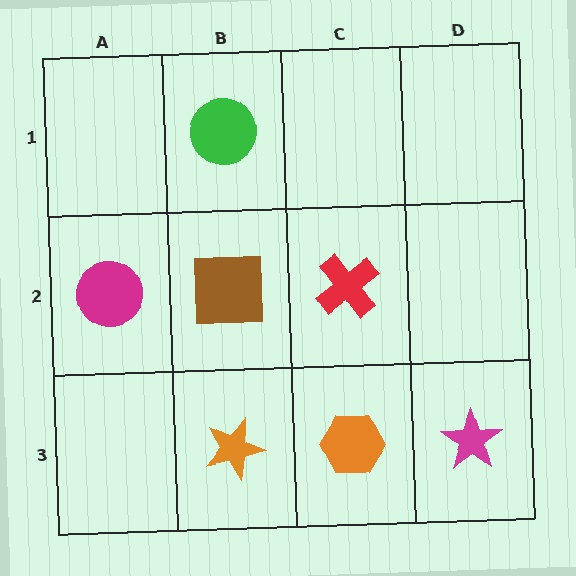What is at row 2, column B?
A brown square.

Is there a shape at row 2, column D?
No, that cell is empty.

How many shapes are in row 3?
3 shapes.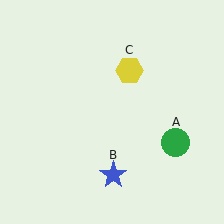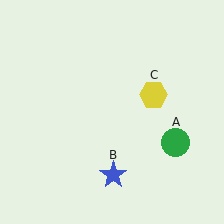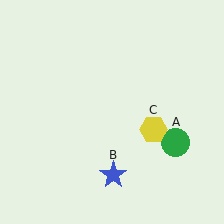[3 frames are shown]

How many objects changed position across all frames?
1 object changed position: yellow hexagon (object C).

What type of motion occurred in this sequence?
The yellow hexagon (object C) rotated clockwise around the center of the scene.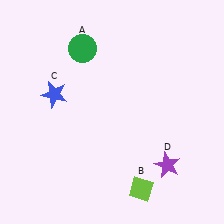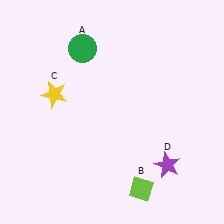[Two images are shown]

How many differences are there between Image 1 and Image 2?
There is 1 difference between the two images.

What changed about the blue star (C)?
In Image 1, C is blue. In Image 2, it changed to yellow.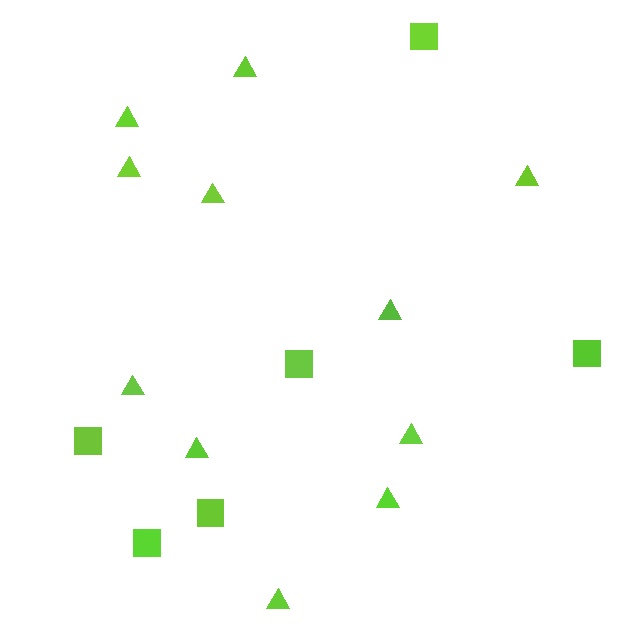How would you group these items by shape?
There are 2 groups: one group of triangles (11) and one group of squares (6).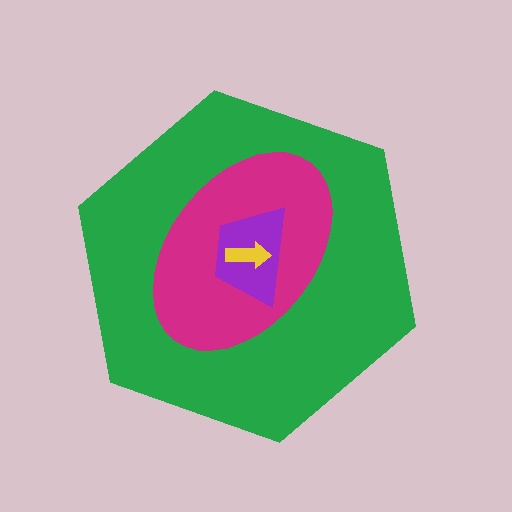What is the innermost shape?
The yellow arrow.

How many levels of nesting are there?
4.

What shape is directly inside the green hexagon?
The magenta ellipse.